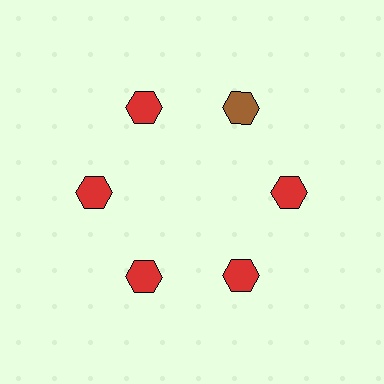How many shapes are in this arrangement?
There are 6 shapes arranged in a ring pattern.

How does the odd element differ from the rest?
It has a different color: brown instead of red.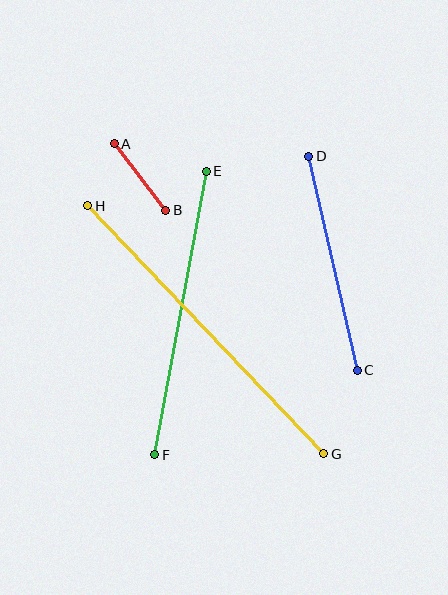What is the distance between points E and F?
The distance is approximately 288 pixels.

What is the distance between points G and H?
The distance is approximately 342 pixels.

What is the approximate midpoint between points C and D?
The midpoint is at approximately (333, 263) pixels.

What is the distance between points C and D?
The distance is approximately 220 pixels.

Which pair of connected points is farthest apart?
Points G and H are farthest apart.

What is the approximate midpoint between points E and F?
The midpoint is at approximately (180, 313) pixels.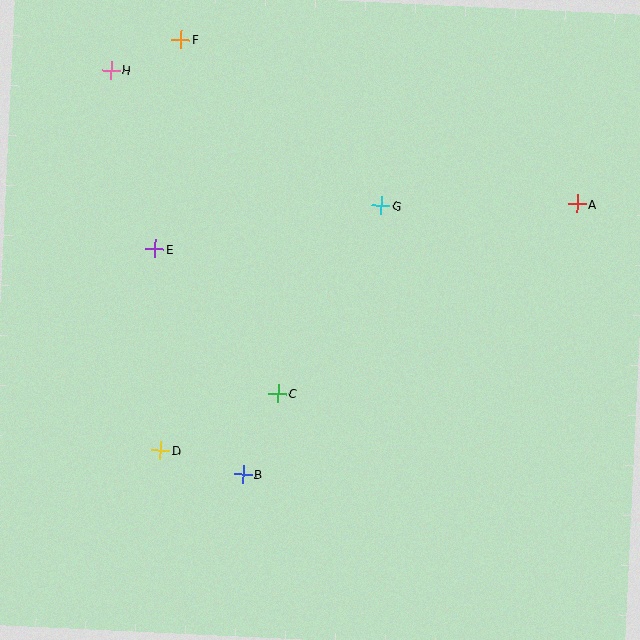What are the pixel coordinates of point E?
Point E is at (155, 249).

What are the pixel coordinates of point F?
Point F is at (181, 39).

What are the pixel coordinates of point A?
Point A is at (577, 204).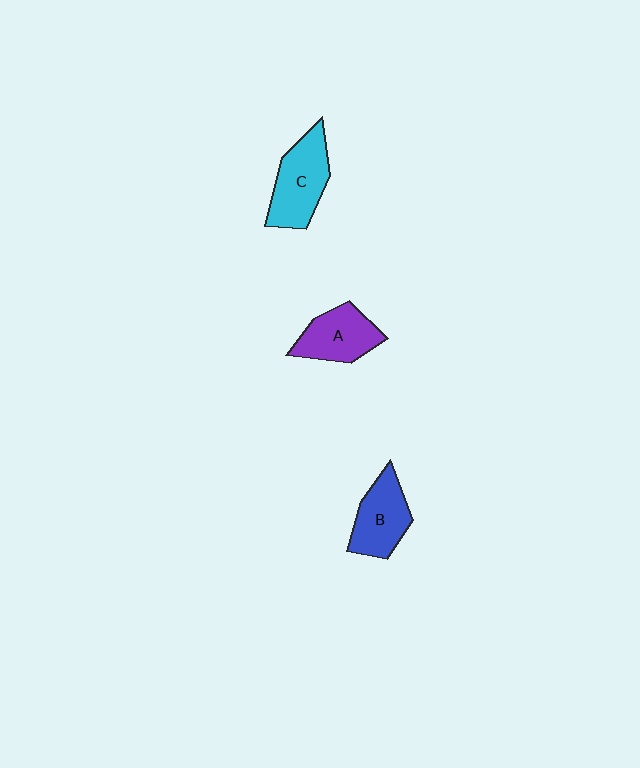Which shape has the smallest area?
Shape A (purple).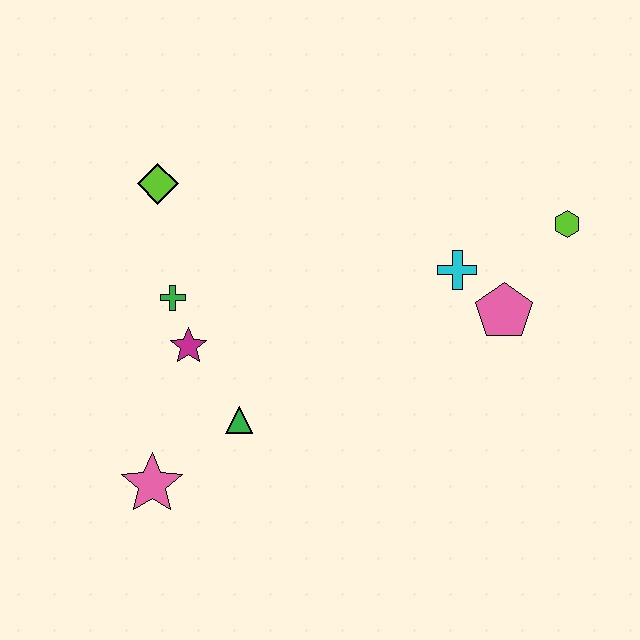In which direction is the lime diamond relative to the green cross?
The lime diamond is above the green cross.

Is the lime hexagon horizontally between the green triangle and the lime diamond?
No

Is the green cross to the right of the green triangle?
No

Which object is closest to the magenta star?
The green cross is closest to the magenta star.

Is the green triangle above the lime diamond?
No